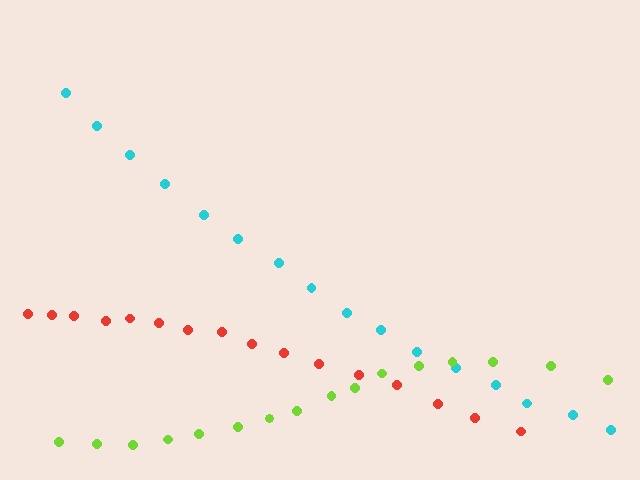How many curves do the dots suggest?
There are 3 distinct paths.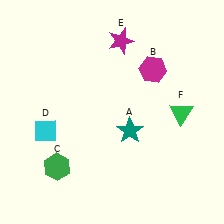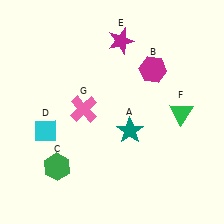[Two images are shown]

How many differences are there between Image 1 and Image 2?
There is 1 difference between the two images.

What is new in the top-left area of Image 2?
A pink cross (G) was added in the top-left area of Image 2.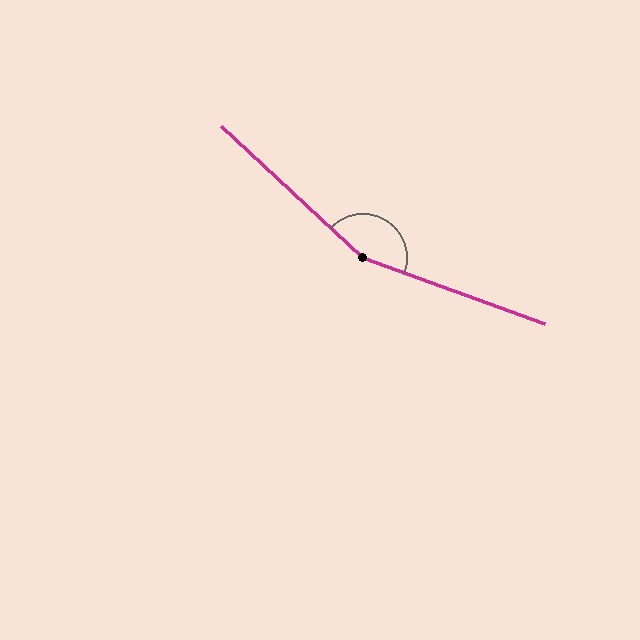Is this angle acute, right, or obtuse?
It is obtuse.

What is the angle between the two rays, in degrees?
Approximately 157 degrees.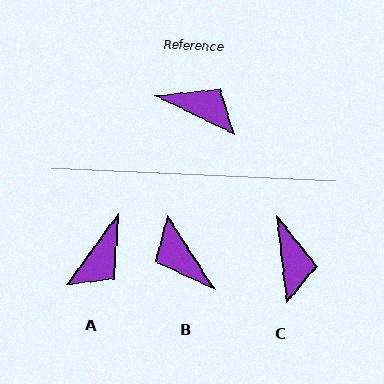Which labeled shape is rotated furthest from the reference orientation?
B, about 149 degrees away.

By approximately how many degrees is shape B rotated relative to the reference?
Approximately 149 degrees counter-clockwise.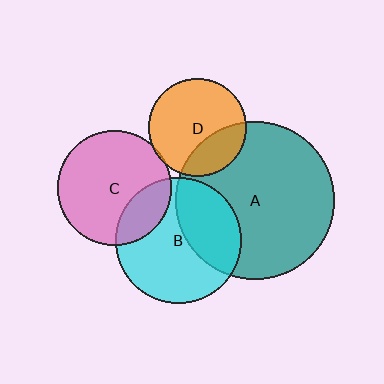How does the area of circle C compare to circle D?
Approximately 1.4 times.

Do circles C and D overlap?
Yes.